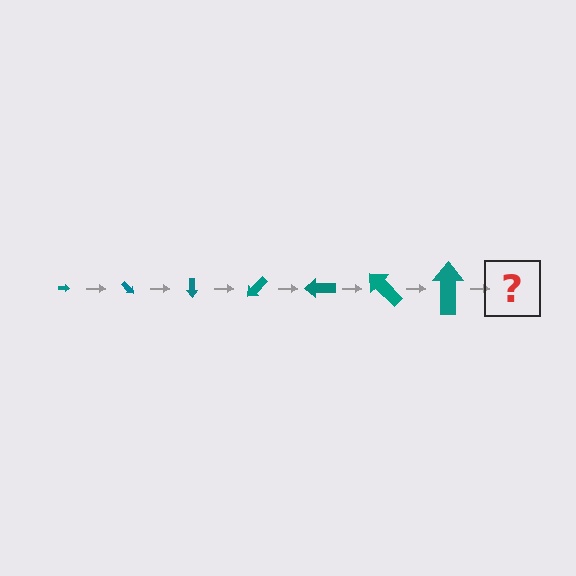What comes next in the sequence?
The next element should be an arrow, larger than the previous one and rotated 315 degrees from the start.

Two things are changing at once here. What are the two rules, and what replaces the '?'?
The two rules are that the arrow grows larger each step and it rotates 45 degrees each step. The '?' should be an arrow, larger than the previous one and rotated 315 degrees from the start.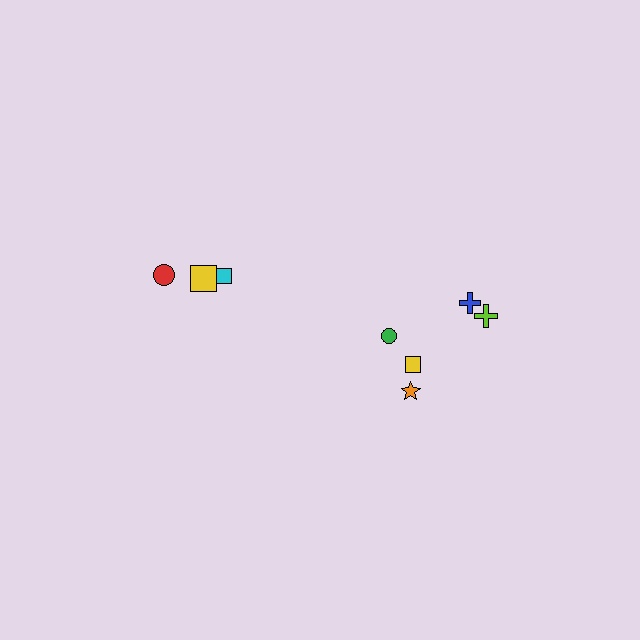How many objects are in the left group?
There are 3 objects.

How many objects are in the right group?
There are 5 objects.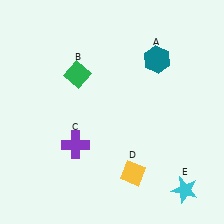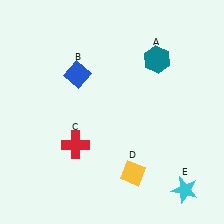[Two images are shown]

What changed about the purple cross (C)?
In Image 1, C is purple. In Image 2, it changed to red.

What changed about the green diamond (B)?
In Image 1, B is green. In Image 2, it changed to blue.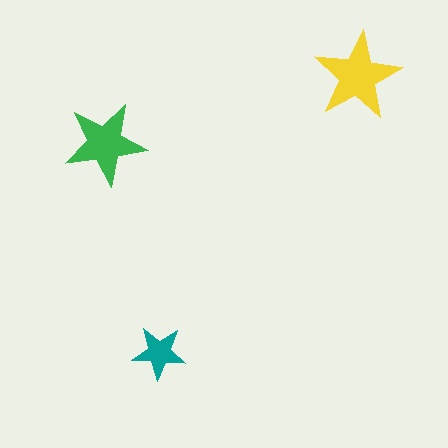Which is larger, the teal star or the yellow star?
The yellow one.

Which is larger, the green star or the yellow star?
The yellow one.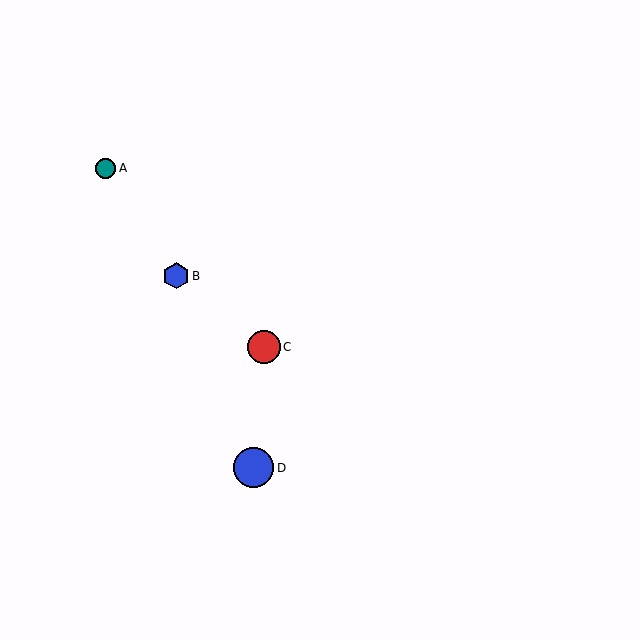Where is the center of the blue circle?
The center of the blue circle is at (254, 468).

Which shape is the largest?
The blue circle (labeled D) is the largest.